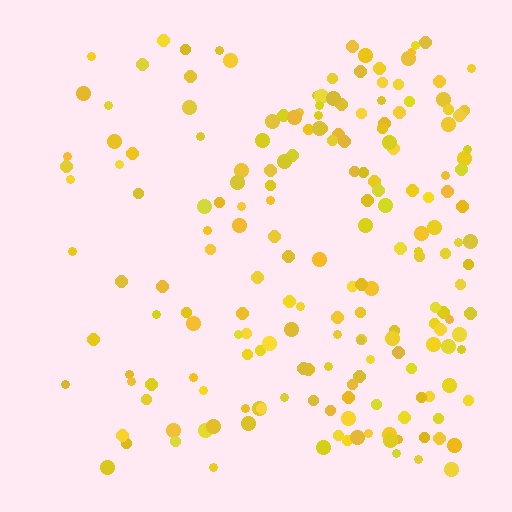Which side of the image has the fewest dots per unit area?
The left.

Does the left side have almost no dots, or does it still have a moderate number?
Still a moderate number, just noticeably fewer than the right.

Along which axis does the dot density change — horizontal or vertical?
Horizontal.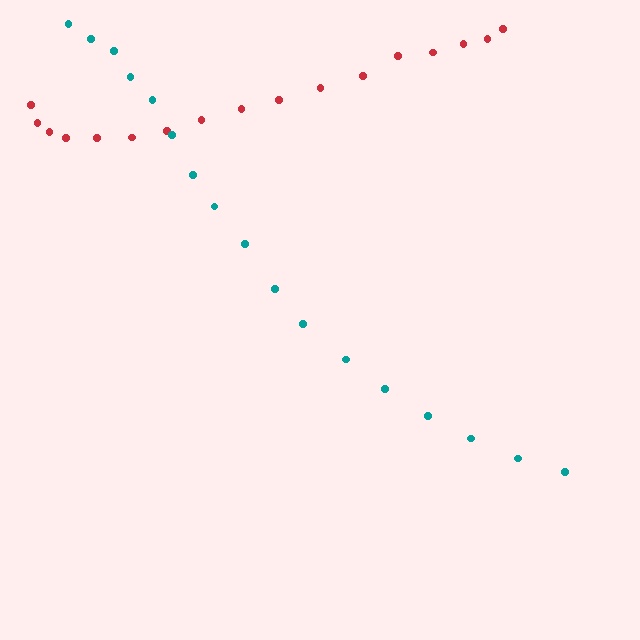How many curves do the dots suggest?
There are 2 distinct paths.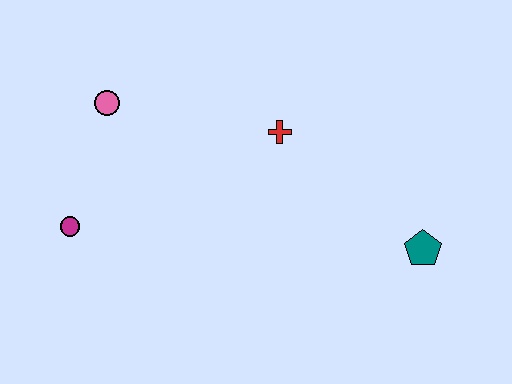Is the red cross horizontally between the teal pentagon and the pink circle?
Yes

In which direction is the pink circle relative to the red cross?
The pink circle is to the left of the red cross.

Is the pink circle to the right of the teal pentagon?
No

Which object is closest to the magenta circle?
The pink circle is closest to the magenta circle.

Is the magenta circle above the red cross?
No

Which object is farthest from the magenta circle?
The teal pentagon is farthest from the magenta circle.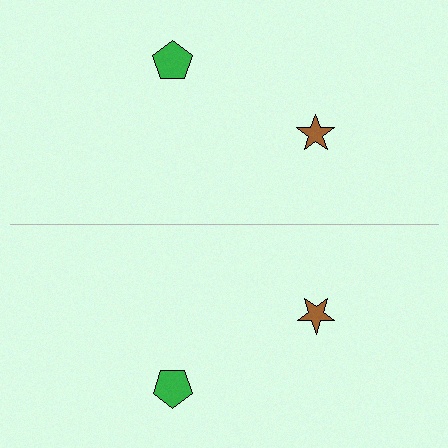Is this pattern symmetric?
Yes, this pattern has bilateral (reflection) symmetry.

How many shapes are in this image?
There are 4 shapes in this image.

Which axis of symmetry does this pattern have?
The pattern has a horizontal axis of symmetry running through the center of the image.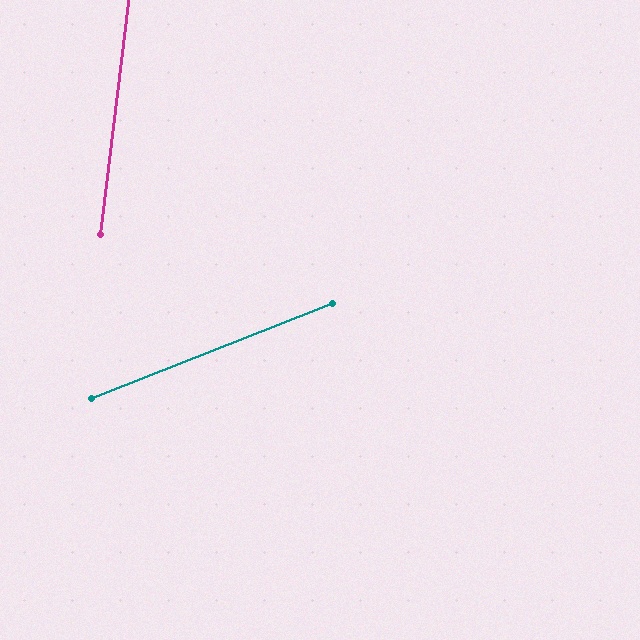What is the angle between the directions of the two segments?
Approximately 62 degrees.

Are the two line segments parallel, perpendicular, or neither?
Neither parallel nor perpendicular — they differ by about 62°.